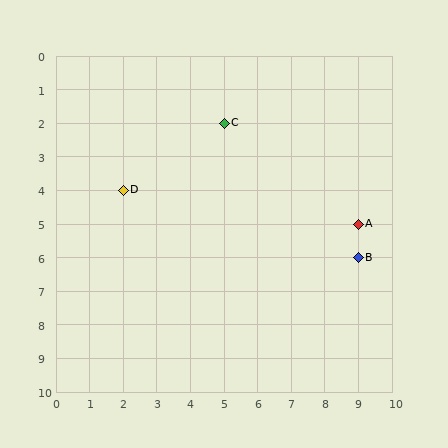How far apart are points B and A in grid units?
Points B and A are 1 row apart.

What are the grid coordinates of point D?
Point D is at grid coordinates (2, 4).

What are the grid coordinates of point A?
Point A is at grid coordinates (9, 5).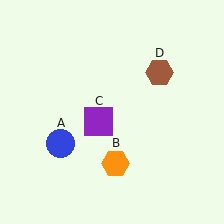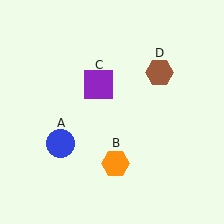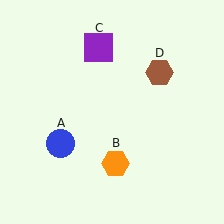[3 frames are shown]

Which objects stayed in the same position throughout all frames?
Blue circle (object A) and orange hexagon (object B) and brown hexagon (object D) remained stationary.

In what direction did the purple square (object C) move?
The purple square (object C) moved up.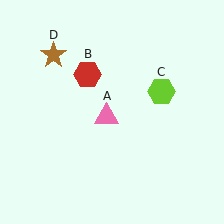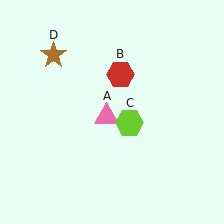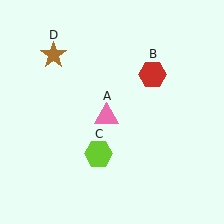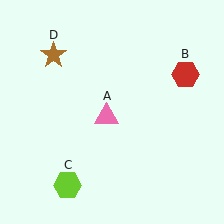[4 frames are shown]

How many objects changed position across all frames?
2 objects changed position: red hexagon (object B), lime hexagon (object C).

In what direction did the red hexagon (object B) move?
The red hexagon (object B) moved right.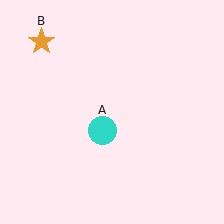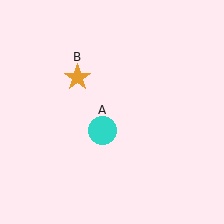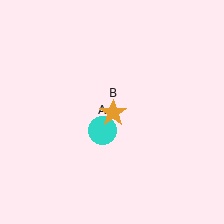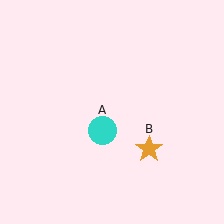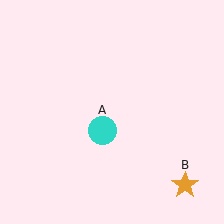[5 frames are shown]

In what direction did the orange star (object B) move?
The orange star (object B) moved down and to the right.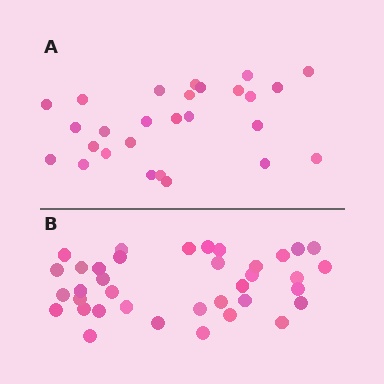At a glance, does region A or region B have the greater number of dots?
Region B (the bottom region) has more dots.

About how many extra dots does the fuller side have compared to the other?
Region B has roughly 10 or so more dots than region A.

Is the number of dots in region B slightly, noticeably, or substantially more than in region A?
Region B has noticeably more, but not dramatically so. The ratio is roughly 1.4 to 1.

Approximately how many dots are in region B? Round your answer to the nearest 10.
About 40 dots. (The exact count is 37, which rounds to 40.)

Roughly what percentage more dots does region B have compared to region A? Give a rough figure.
About 35% more.